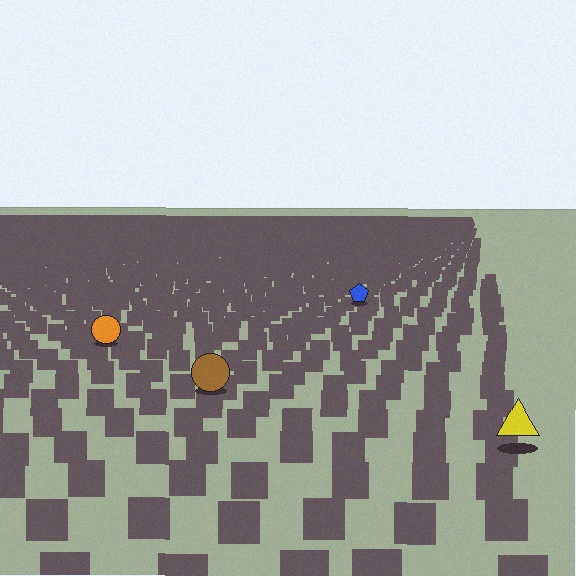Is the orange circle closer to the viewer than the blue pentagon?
Yes. The orange circle is closer — you can tell from the texture gradient: the ground texture is coarser near it.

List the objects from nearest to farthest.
From nearest to farthest: the yellow triangle, the brown circle, the orange circle, the blue pentagon.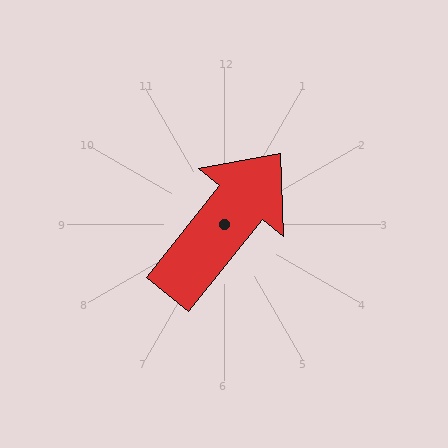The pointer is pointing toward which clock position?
Roughly 1 o'clock.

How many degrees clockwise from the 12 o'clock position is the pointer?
Approximately 39 degrees.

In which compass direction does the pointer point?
Northeast.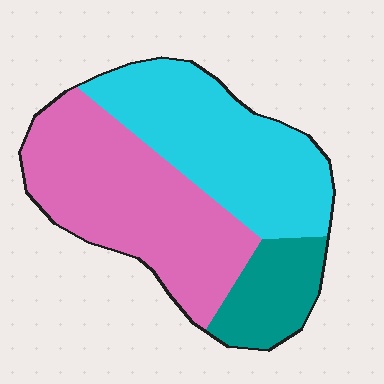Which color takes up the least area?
Teal, at roughly 15%.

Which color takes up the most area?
Pink, at roughly 45%.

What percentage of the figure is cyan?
Cyan takes up between a quarter and a half of the figure.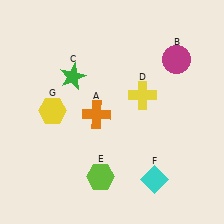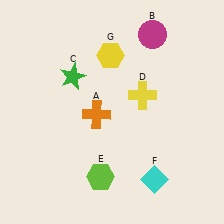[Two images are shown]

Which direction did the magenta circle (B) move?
The magenta circle (B) moved up.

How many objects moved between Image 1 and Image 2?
2 objects moved between the two images.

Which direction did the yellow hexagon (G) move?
The yellow hexagon (G) moved right.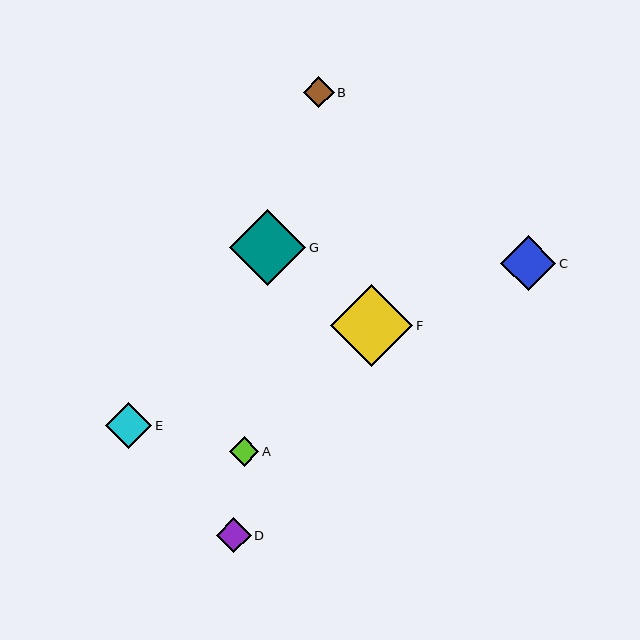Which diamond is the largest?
Diamond F is the largest with a size of approximately 82 pixels.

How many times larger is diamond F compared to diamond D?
Diamond F is approximately 2.4 times the size of diamond D.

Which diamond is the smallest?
Diamond A is the smallest with a size of approximately 29 pixels.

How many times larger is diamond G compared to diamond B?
Diamond G is approximately 2.5 times the size of diamond B.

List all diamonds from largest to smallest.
From largest to smallest: F, G, C, E, D, B, A.